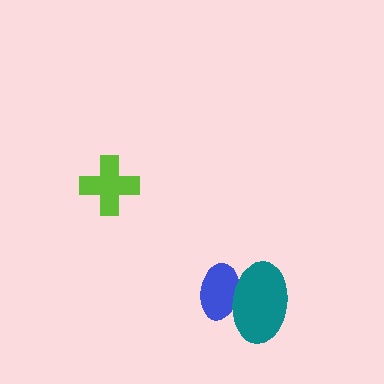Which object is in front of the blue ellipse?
The teal ellipse is in front of the blue ellipse.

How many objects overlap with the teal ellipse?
1 object overlaps with the teal ellipse.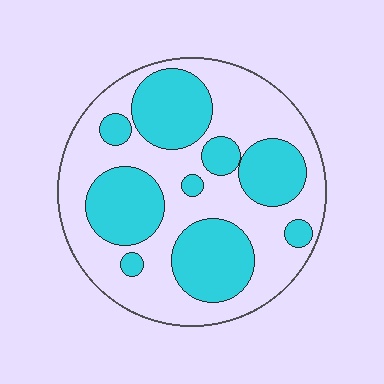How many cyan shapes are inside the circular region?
9.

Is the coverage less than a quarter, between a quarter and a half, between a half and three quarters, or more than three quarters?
Between a quarter and a half.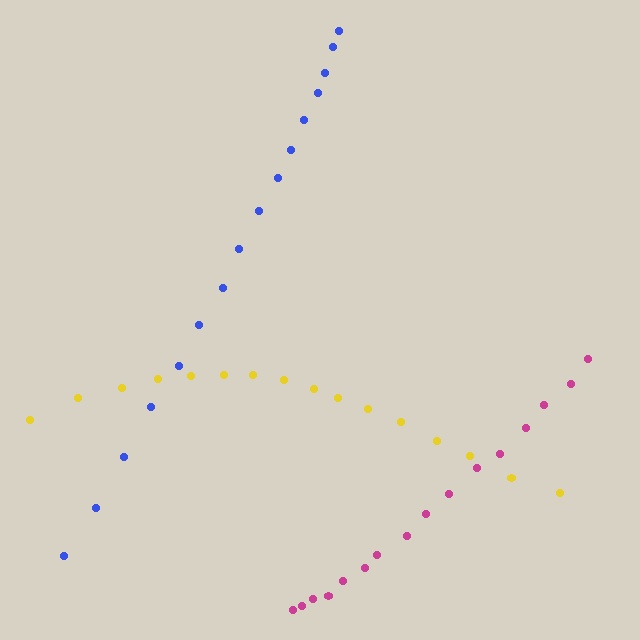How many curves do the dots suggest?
There are 3 distinct paths.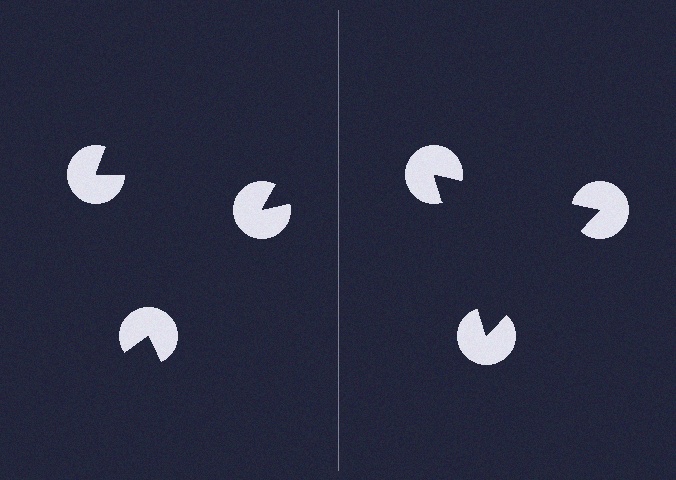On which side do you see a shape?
An illusory triangle appears on the right side. On the left side the wedge cuts are rotated, so no coherent shape forms.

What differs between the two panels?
The pac-man discs are positioned identically on both sides; only the wedge orientations differ. On the right they align to a triangle; on the left they are misaligned.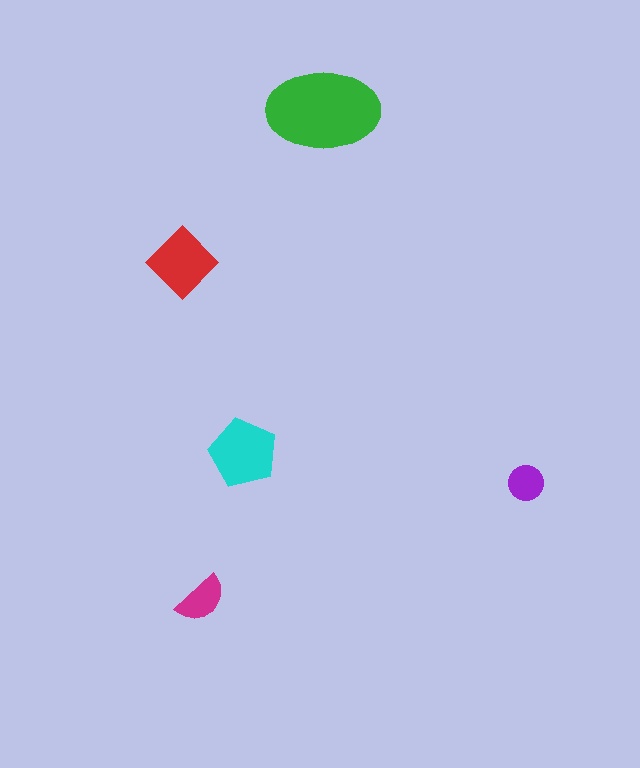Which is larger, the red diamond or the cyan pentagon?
The cyan pentagon.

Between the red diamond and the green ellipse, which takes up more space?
The green ellipse.